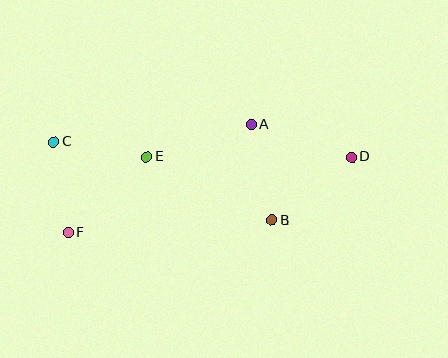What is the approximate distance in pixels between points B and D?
The distance between B and D is approximately 102 pixels.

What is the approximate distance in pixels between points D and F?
The distance between D and F is approximately 294 pixels.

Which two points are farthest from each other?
Points C and D are farthest from each other.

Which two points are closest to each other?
Points C and F are closest to each other.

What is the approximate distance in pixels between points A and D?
The distance between A and D is approximately 105 pixels.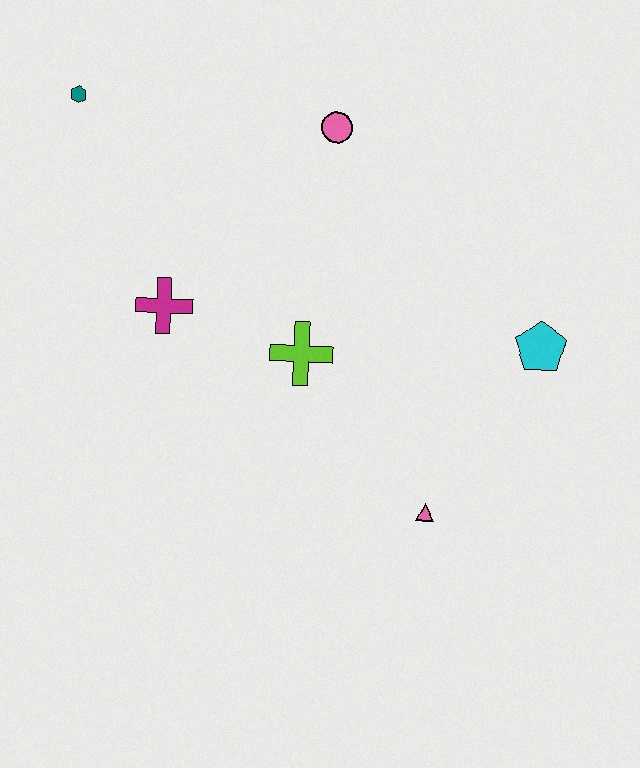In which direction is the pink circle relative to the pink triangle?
The pink circle is above the pink triangle.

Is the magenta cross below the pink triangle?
No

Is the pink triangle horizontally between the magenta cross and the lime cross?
No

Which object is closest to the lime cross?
The magenta cross is closest to the lime cross.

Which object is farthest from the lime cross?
The teal hexagon is farthest from the lime cross.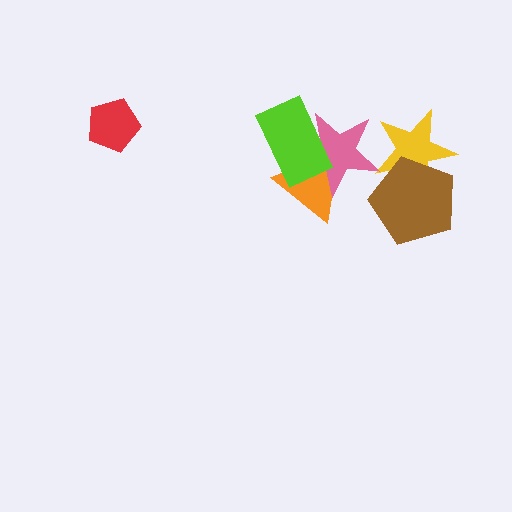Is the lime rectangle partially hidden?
No, no other shape covers it.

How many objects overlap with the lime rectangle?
2 objects overlap with the lime rectangle.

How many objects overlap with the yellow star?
2 objects overlap with the yellow star.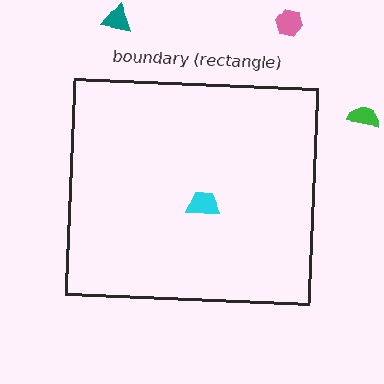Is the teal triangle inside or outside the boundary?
Outside.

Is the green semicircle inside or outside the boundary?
Outside.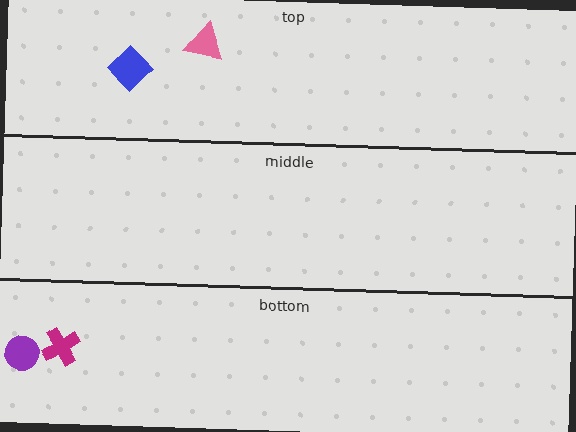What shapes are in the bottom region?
The purple circle, the magenta cross.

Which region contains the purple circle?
The bottom region.